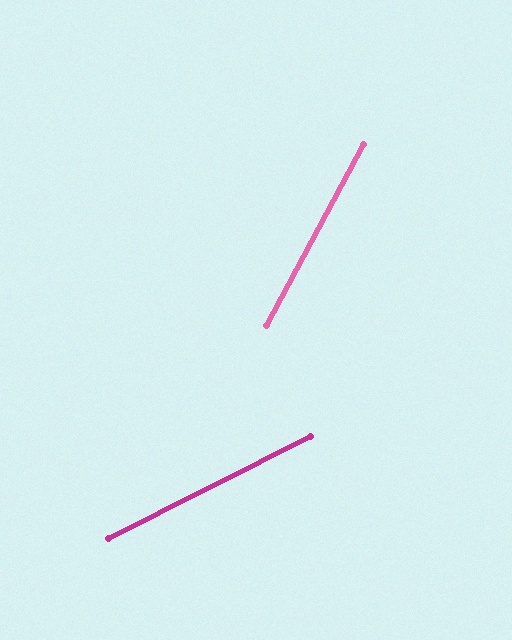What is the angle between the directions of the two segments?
Approximately 35 degrees.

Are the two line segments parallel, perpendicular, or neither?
Neither parallel nor perpendicular — they differ by about 35°.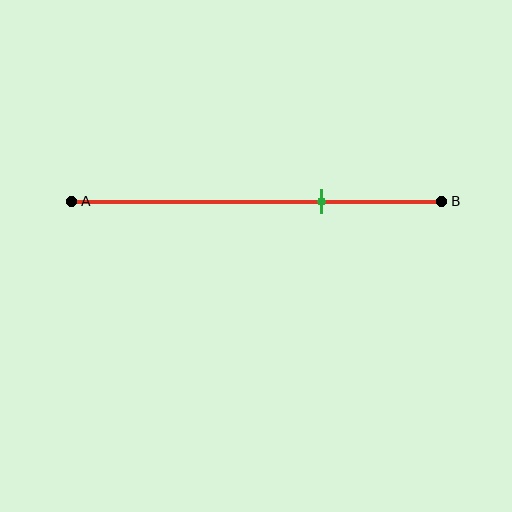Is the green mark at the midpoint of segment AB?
No, the mark is at about 65% from A, not at the 50% midpoint.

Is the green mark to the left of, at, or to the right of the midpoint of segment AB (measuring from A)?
The green mark is to the right of the midpoint of segment AB.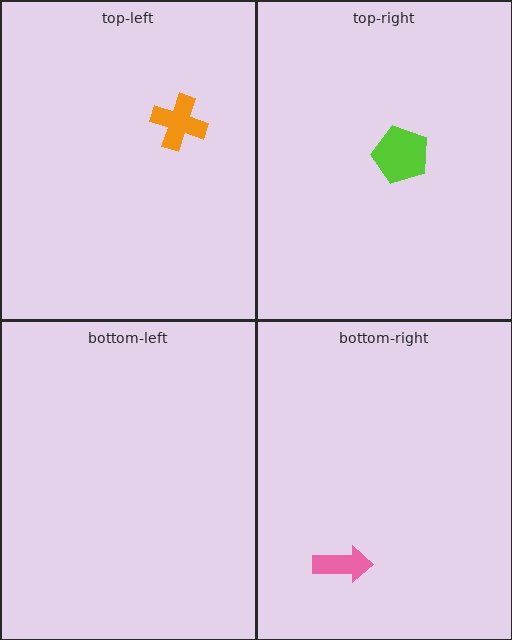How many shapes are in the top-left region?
1.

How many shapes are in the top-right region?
1.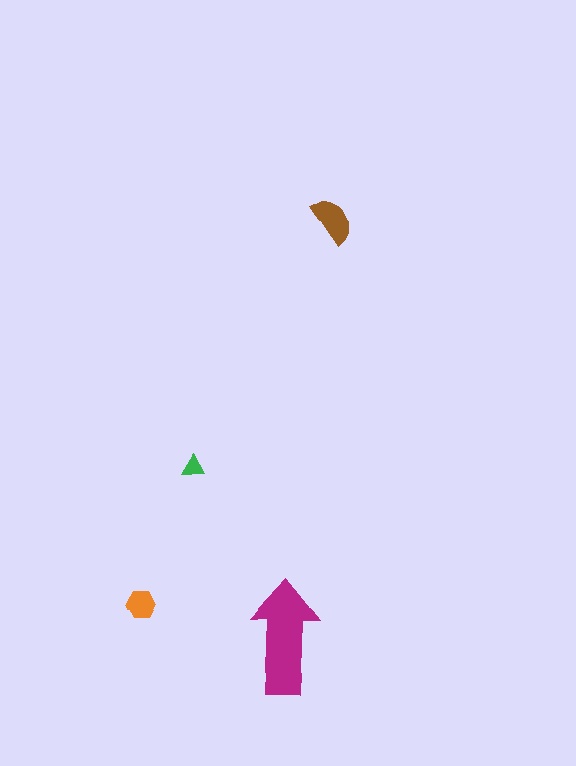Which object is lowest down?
The magenta arrow is bottommost.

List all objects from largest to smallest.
The magenta arrow, the brown semicircle, the orange hexagon, the green triangle.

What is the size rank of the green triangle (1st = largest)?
4th.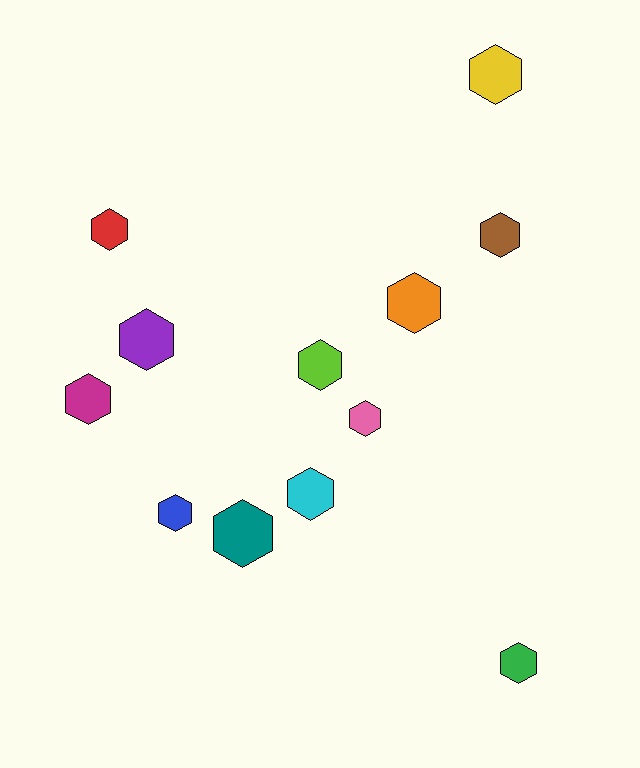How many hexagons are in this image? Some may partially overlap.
There are 12 hexagons.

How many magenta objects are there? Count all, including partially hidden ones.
There is 1 magenta object.